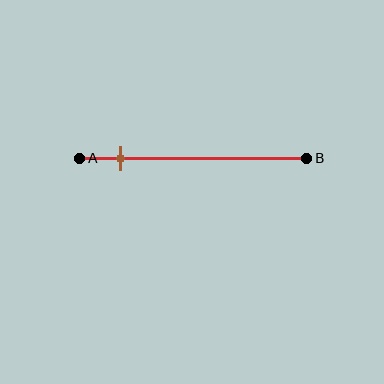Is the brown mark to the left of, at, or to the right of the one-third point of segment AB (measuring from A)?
The brown mark is to the left of the one-third point of segment AB.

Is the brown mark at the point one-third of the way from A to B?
No, the mark is at about 20% from A, not at the 33% one-third point.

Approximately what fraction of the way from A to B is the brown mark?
The brown mark is approximately 20% of the way from A to B.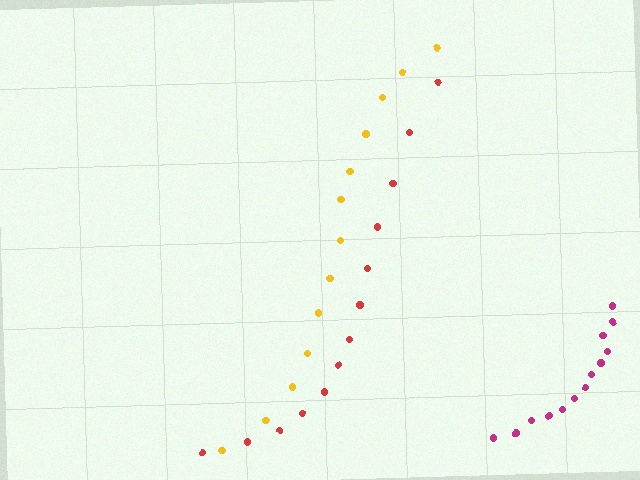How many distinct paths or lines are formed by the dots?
There are 3 distinct paths.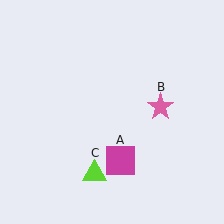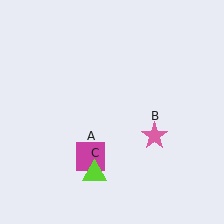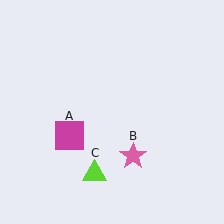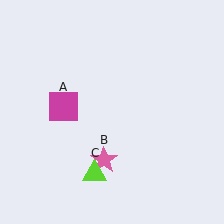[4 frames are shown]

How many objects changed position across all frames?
2 objects changed position: magenta square (object A), pink star (object B).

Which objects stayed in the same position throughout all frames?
Lime triangle (object C) remained stationary.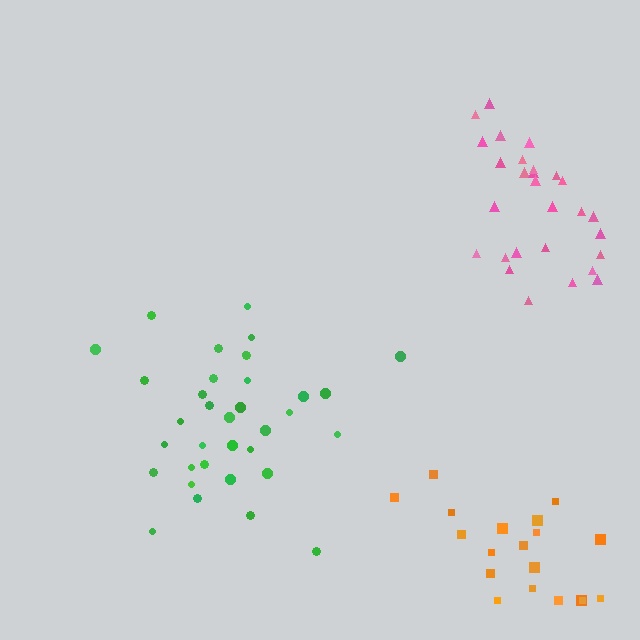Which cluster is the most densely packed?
Pink.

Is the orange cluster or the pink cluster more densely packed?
Pink.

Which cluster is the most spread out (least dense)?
Orange.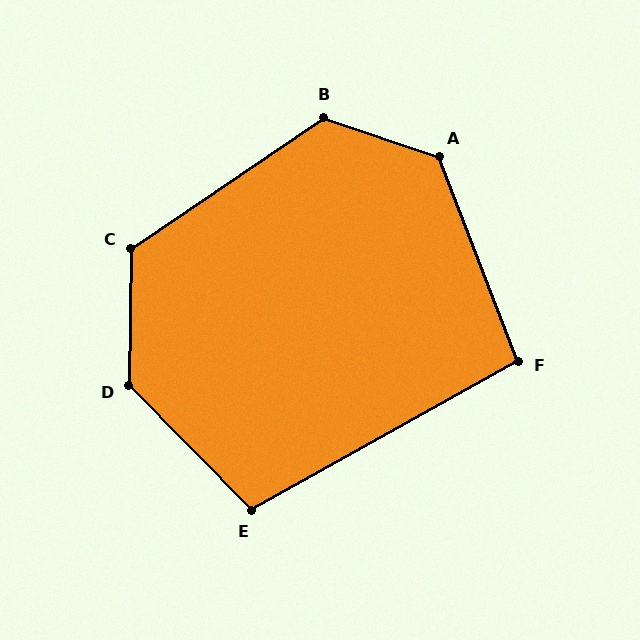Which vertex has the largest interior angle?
D, at approximately 134 degrees.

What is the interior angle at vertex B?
Approximately 127 degrees (obtuse).